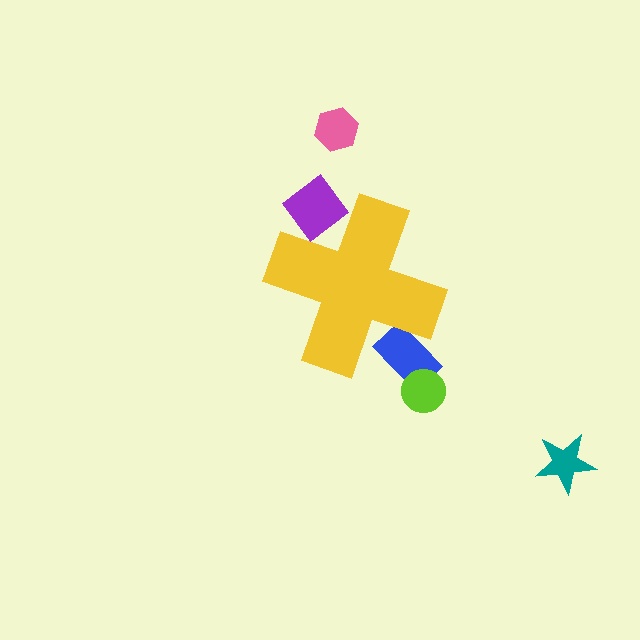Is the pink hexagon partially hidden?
No, the pink hexagon is fully visible.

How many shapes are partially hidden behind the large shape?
2 shapes are partially hidden.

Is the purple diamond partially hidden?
Yes, the purple diamond is partially hidden behind the yellow cross.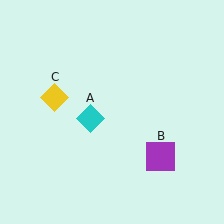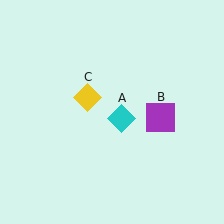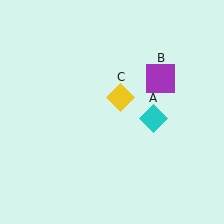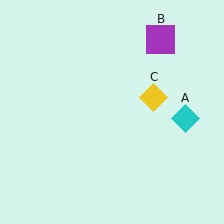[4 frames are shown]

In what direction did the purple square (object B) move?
The purple square (object B) moved up.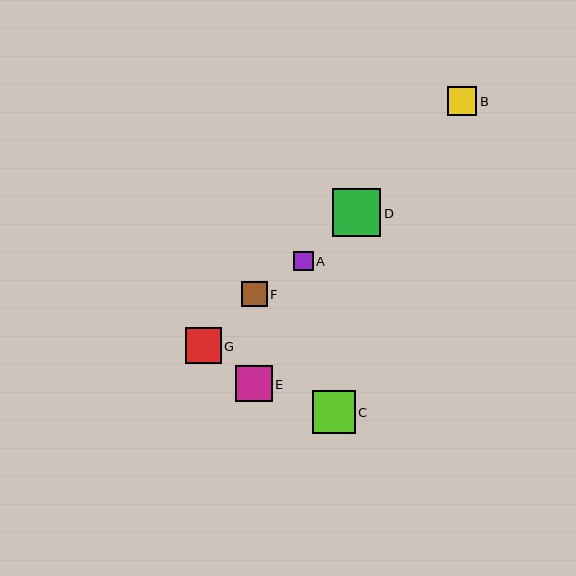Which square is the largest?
Square D is the largest with a size of approximately 48 pixels.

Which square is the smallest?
Square A is the smallest with a size of approximately 19 pixels.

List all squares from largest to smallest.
From largest to smallest: D, C, E, G, B, F, A.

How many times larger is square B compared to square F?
Square B is approximately 1.2 times the size of square F.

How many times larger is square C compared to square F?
Square C is approximately 1.7 times the size of square F.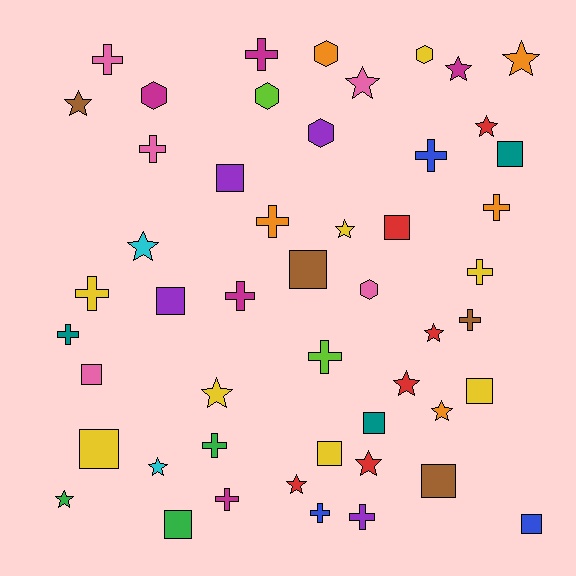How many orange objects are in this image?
There are 5 orange objects.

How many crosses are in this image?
There are 16 crosses.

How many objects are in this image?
There are 50 objects.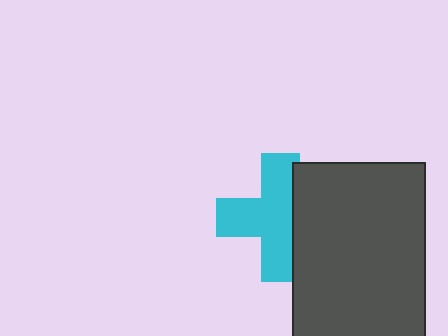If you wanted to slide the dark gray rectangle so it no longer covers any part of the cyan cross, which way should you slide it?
Slide it right — that is the most direct way to separate the two shapes.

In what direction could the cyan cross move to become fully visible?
The cyan cross could move left. That would shift it out from behind the dark gray rectangle entirely.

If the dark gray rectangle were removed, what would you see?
You would see the complete cyan cross.